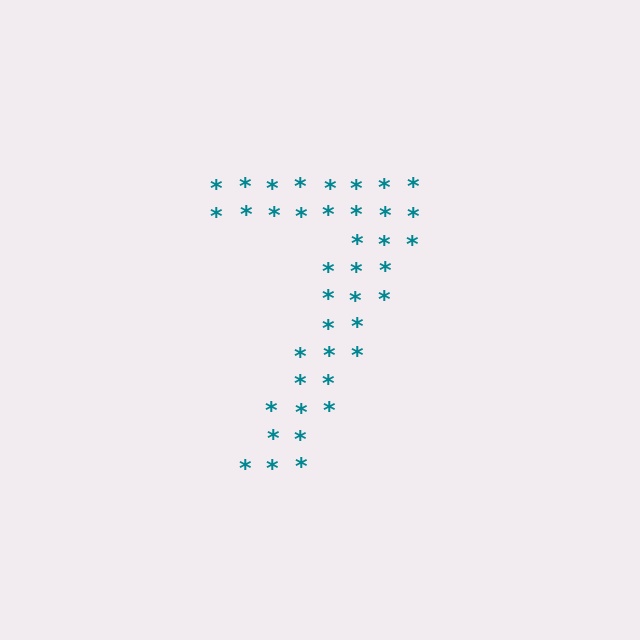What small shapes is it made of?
It is made of small asterisks.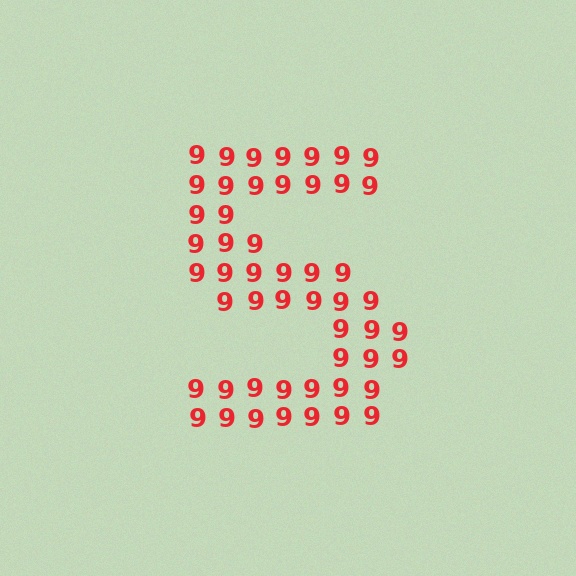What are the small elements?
The small elements are digit 9's.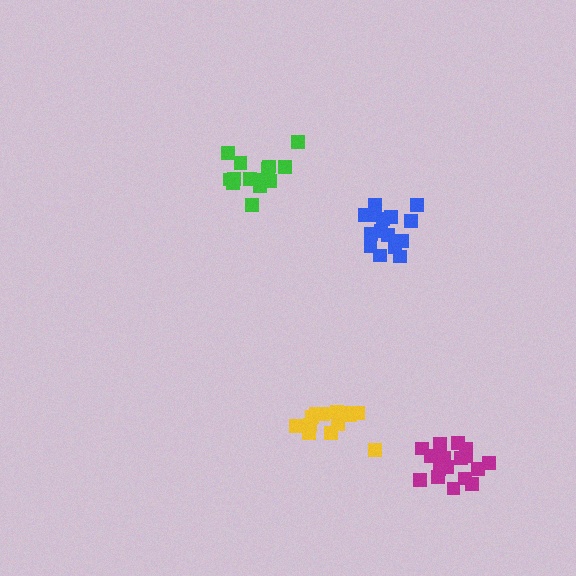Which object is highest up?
The green cluster is topmost.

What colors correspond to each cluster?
The clusters are colored: green, magenta, yellow, blue.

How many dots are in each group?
Group 1: 14 dots, Group 2: 17 dots, Group 3: 13 dots, Group 4: 16 dots (60 total).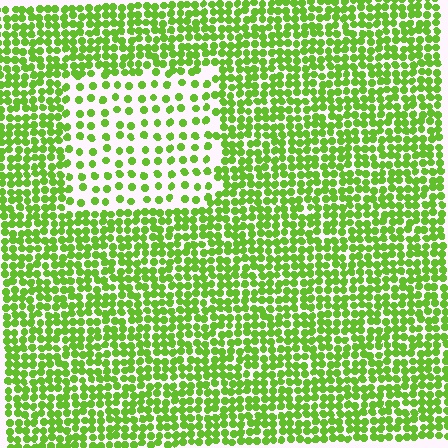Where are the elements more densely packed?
The elements are more densely packed outside the rectangle boundary.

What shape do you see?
I see a rectangle.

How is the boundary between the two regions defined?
The boundary is defined by a change in element density (approximately 2.4x ratio). All elements are the same color, size, and shape.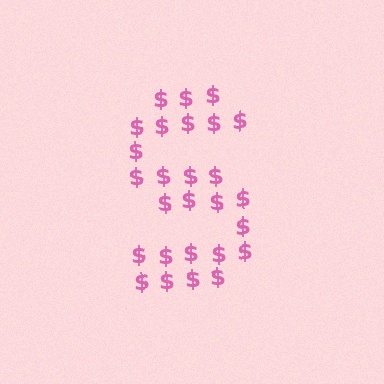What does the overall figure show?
The overall figure shows the letter S.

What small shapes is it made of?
It is made of small dollar signs.